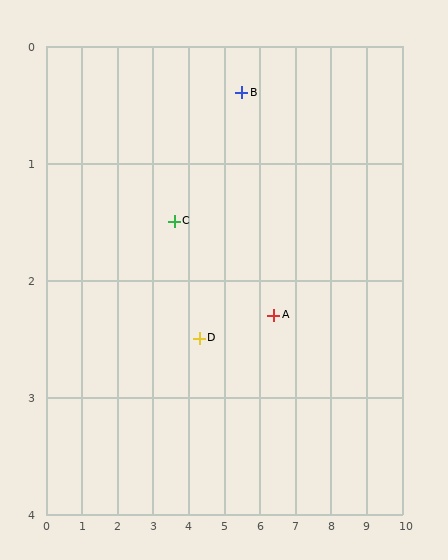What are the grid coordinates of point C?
Point C is at approximately (3.6, 1.5).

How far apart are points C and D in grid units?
Points C and D are about 1.2 grid units apart.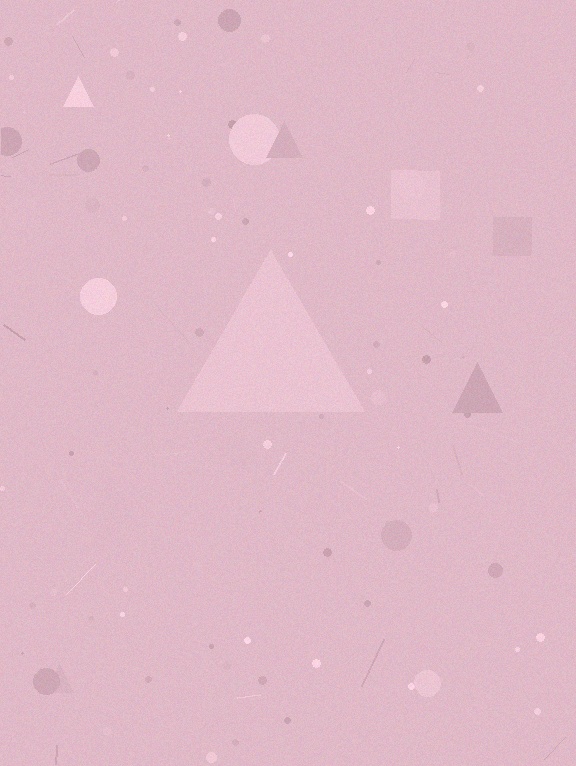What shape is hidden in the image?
A triangle is hidden in the image.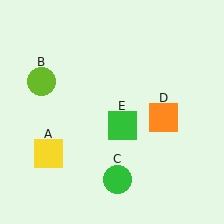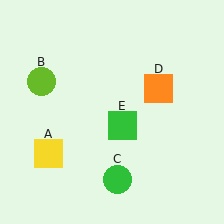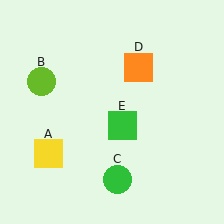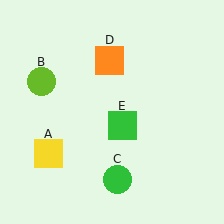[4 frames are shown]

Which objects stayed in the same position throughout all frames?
Yellow square (object A) and lime circle (object B) and green circle (object C) and green square (object E) remained stationary.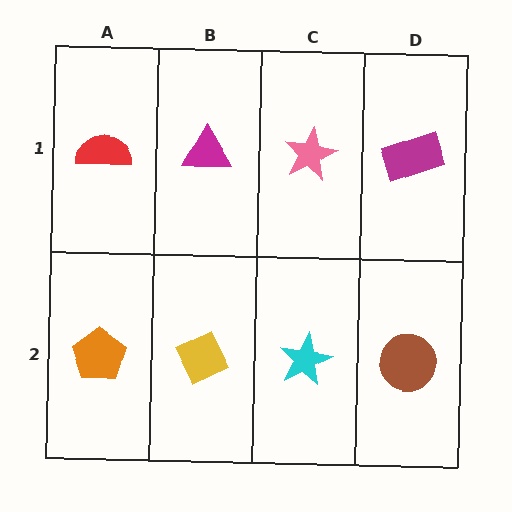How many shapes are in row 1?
4 shapes.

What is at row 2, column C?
A cyan star.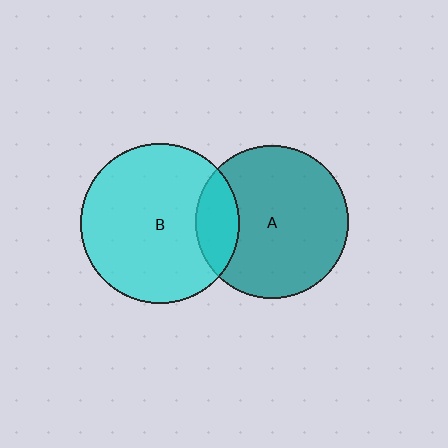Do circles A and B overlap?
Yes.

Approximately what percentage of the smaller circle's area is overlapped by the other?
Approximately 20%.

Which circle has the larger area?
Circle B (cyan).